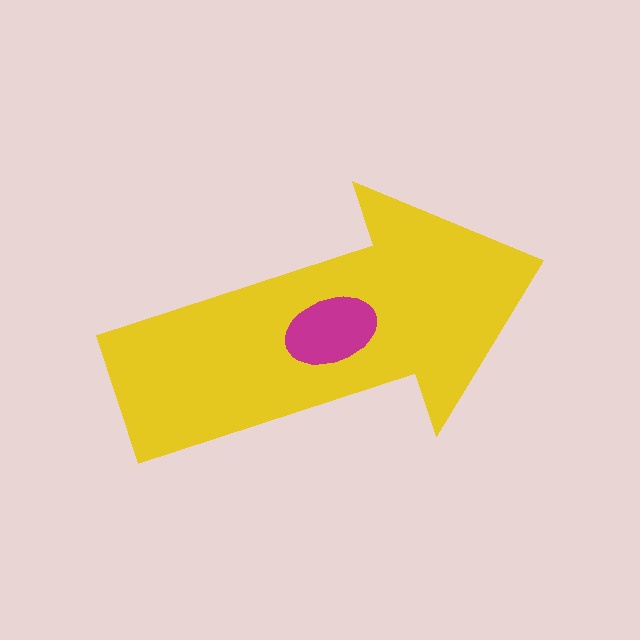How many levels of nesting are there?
2.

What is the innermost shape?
The magenta ellipse.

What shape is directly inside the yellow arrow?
The magenta ellipse.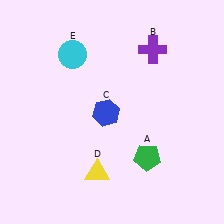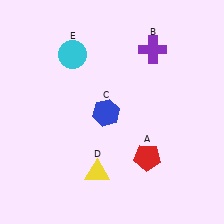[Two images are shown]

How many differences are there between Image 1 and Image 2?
There is 1 difference between the two images.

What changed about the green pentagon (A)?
In Image 1, A is green. In Image 2, it changed to red.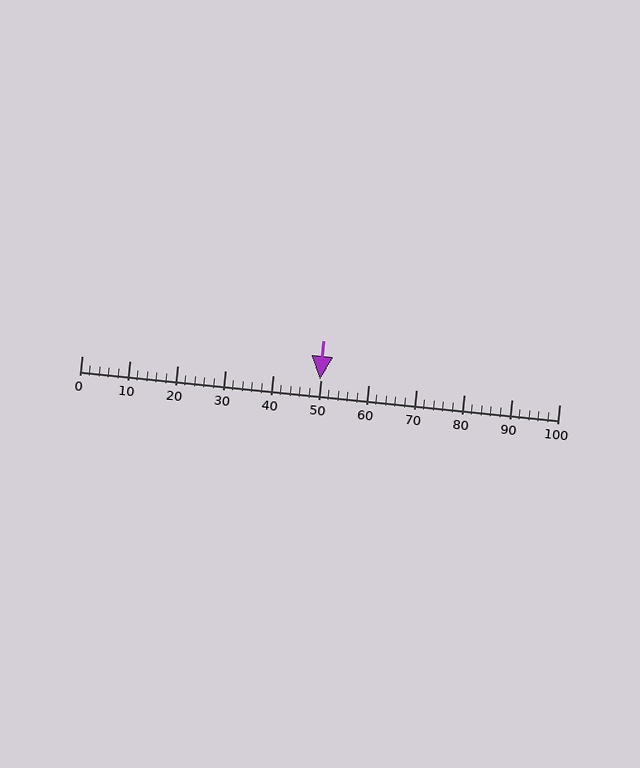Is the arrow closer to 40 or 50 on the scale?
The arrow is closer to 50.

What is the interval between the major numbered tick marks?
The major tick marks are spaced 10 units apart.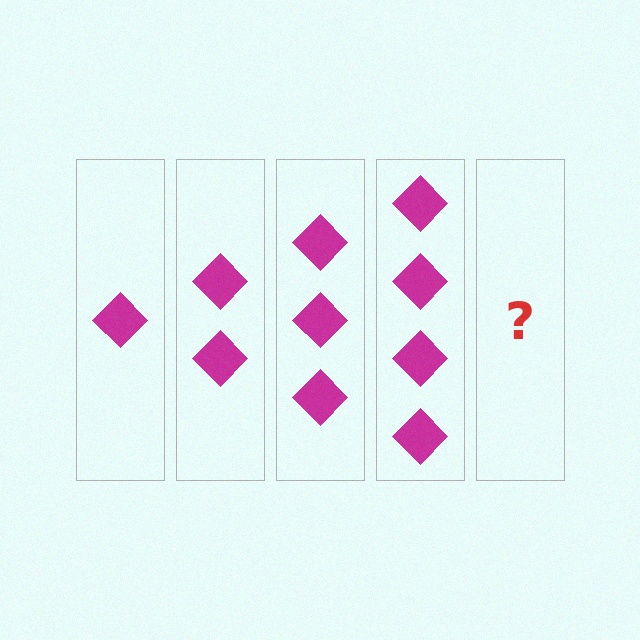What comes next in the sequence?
The next element should be 5 diamonds.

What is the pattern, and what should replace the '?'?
The pattern is that each step adds one more diamond. The '?' should be 5 diamonds.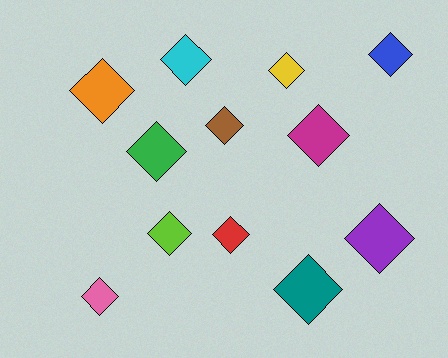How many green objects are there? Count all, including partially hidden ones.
There is 1 green object.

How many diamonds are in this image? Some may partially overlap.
There are 12 diamonds.